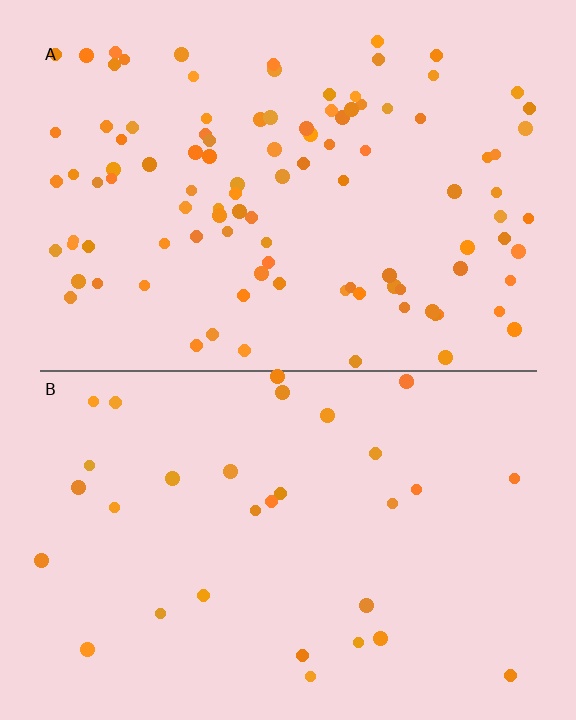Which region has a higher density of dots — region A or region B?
A (the top).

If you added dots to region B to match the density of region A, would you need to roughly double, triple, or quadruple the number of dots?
Approximately triple.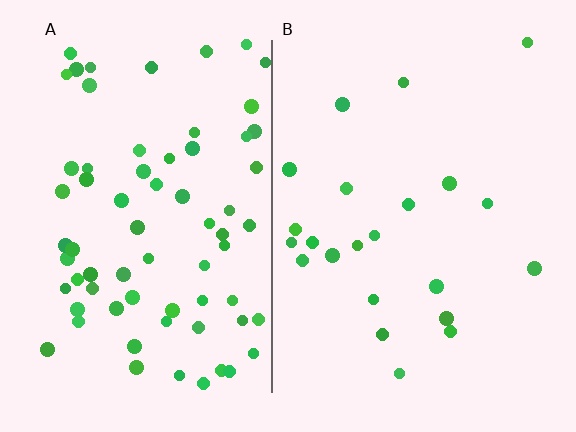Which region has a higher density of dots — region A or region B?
A (the left).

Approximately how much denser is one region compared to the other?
Approximately 3.1× — region A over region B.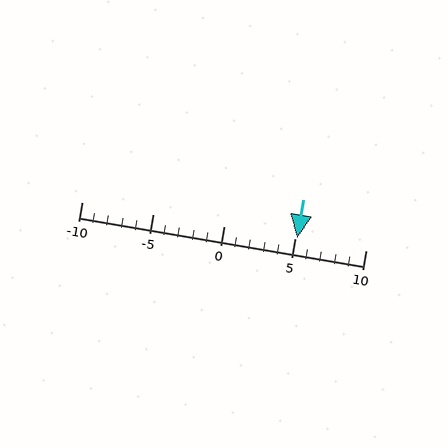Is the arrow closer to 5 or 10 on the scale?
The arrow is closer to 5.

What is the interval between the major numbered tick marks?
The major tick marks are spaced 5 units apart.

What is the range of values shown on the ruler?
The ruler shows values from -10 to 10.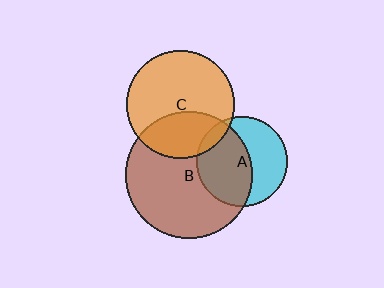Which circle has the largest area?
Circle B (brown).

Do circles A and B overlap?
Yes.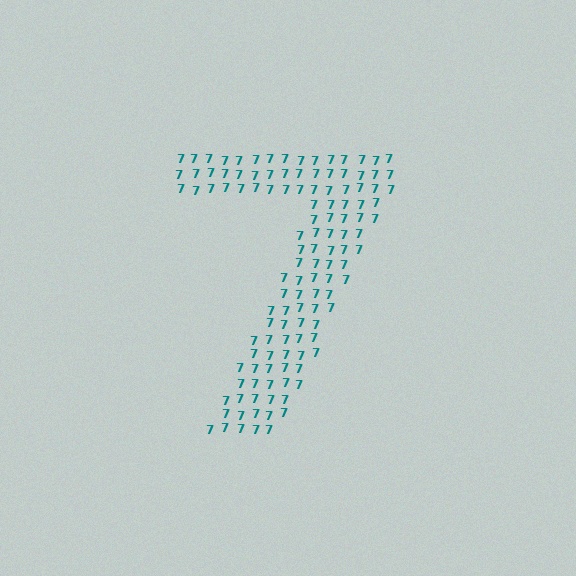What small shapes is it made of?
It is made of small digit 7's.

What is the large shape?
The large shape is the digit 7.